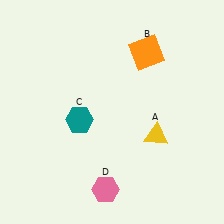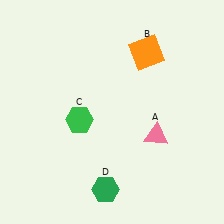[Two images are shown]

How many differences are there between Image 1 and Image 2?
There are 3 differences between the two images.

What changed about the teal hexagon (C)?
In Image 1, C is teal. In Image 2, it changed to green.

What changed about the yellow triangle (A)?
In Image 1, A is yellow. In Image 2, it changed to pink.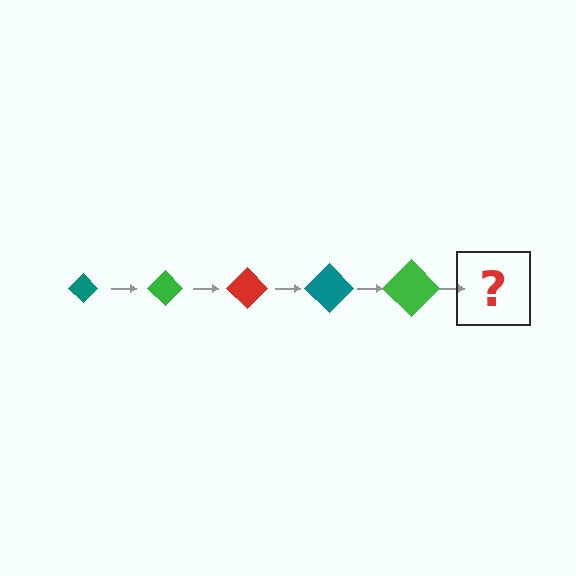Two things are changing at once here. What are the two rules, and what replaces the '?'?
The two rules are that the diamond grows larger each step and the color cycles through teal, green, and red. The '?' should be a red diamond, larger than the previous one.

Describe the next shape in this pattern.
It should be a red diamond, larger than the previous one.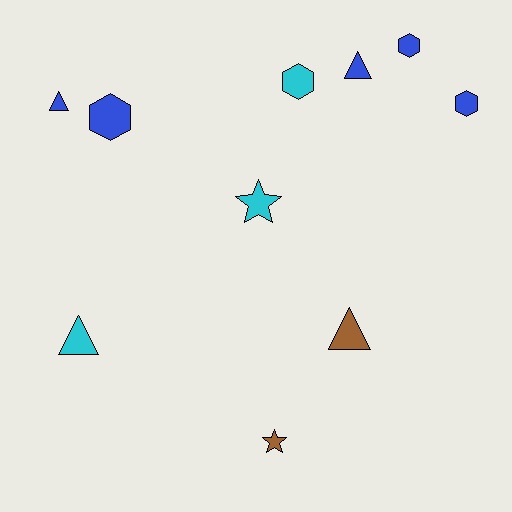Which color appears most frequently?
Blue, with 5 objects.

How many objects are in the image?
There are 10 objects.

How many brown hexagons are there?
There are no brown hexagons.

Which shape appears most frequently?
Triangle, with 4 objects.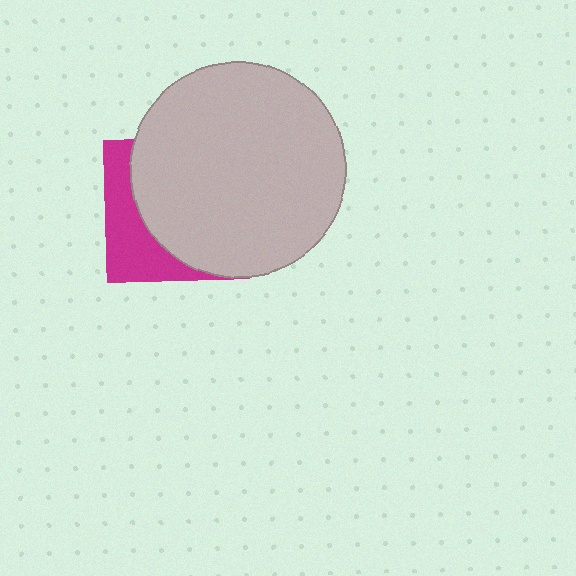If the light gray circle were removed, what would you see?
You would see the complete magenta square.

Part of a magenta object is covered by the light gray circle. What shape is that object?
It is a square.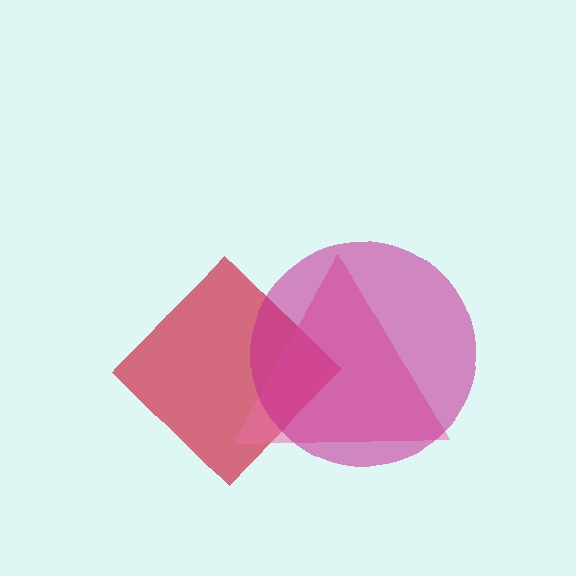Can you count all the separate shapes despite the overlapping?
Yes, there are 3 separate shapes.